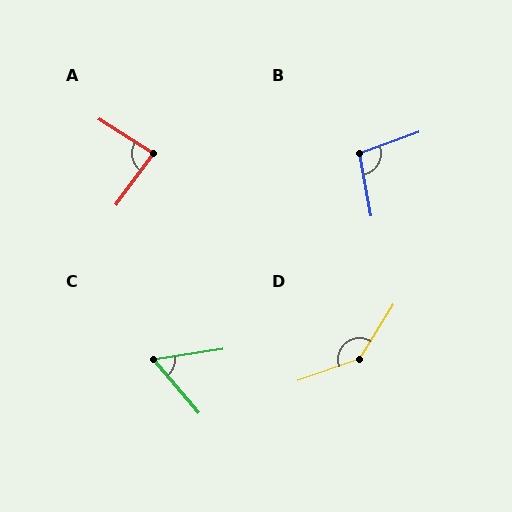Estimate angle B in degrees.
Approximately 99 degrees.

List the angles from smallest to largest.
C (57°), A (86°), B (99°), D (141°).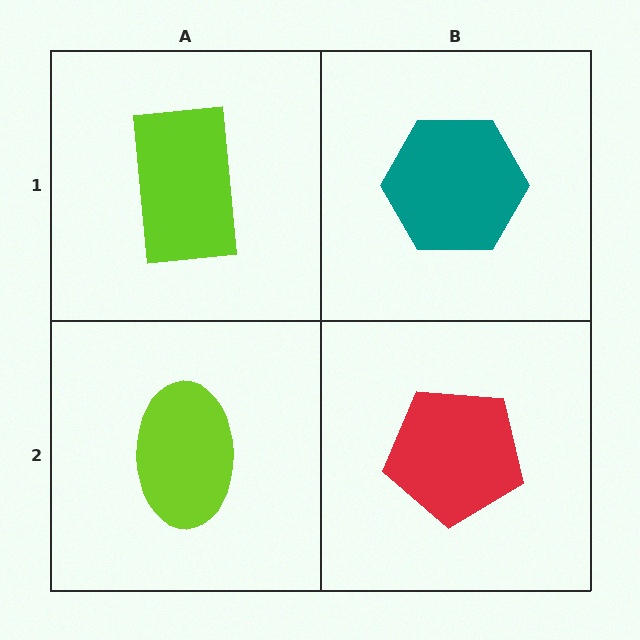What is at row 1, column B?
A teal hexagon.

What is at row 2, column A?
A lime ellipse.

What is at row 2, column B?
A red pentagon.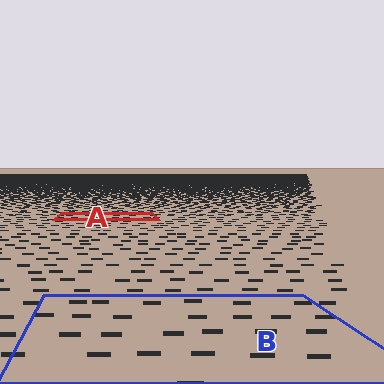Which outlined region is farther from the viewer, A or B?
Region A is farther from the viewer — the texture elements inside it appear smaller and more densely packed.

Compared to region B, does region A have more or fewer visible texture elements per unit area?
Region A has more texture elements per unit area — they are packed more densely because it is farther away.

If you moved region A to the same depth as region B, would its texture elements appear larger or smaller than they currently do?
They would appear larger. At a closer depth, the same texture elements are projected at a bigger on-screen size.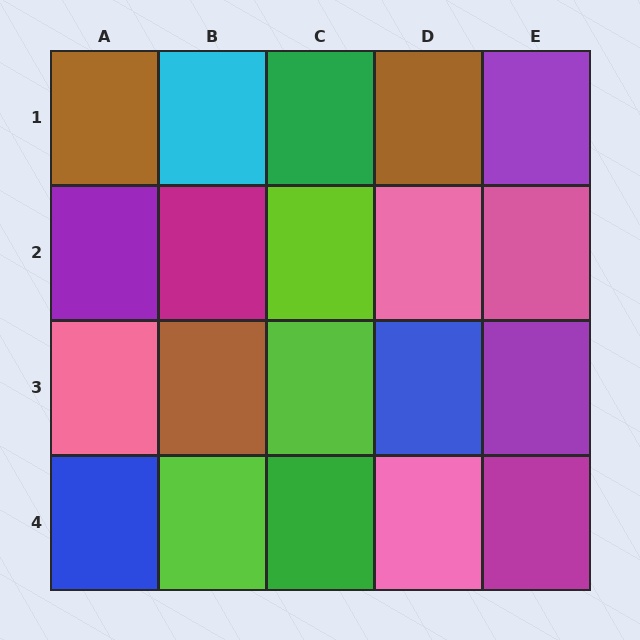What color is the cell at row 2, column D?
Pink.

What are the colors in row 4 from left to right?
Blue, lime, green, pink, magenta.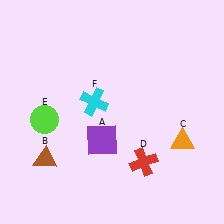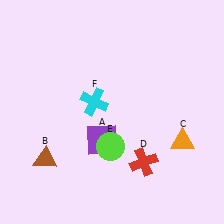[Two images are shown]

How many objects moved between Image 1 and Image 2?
1 object moved between the two images.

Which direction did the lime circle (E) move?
The lime circle (E) moved right.